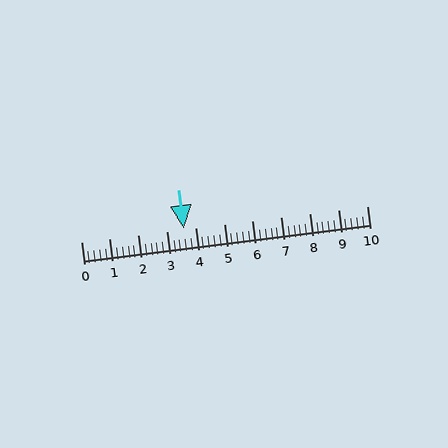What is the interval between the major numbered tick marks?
The major tick marks are spaced 1 units apart.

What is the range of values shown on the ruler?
The ruler shows values from 0 to 10.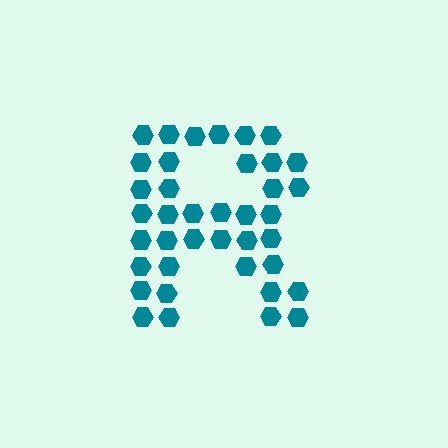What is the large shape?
The large shape is the letter R.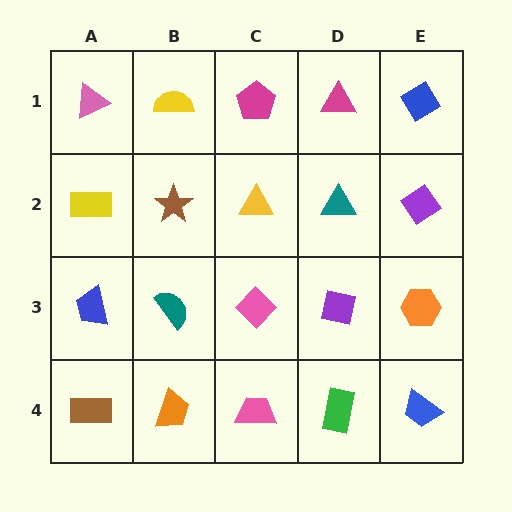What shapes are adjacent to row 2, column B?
A yellow semicircle (row 1, column B), a teal semicircle (row 3, column B), a yellow rectangle (row 2, column A), a yellow triangle (row 2, column C).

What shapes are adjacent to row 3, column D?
A teal triangle (row 2, column D), a green rectangle (row 4, column D), a pink diamond (row 3, column C), an orange hexagon (row 3, column E).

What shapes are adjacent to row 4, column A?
A blue trapezoid (row 3, column A), an orange trapezoid (row 4, column B).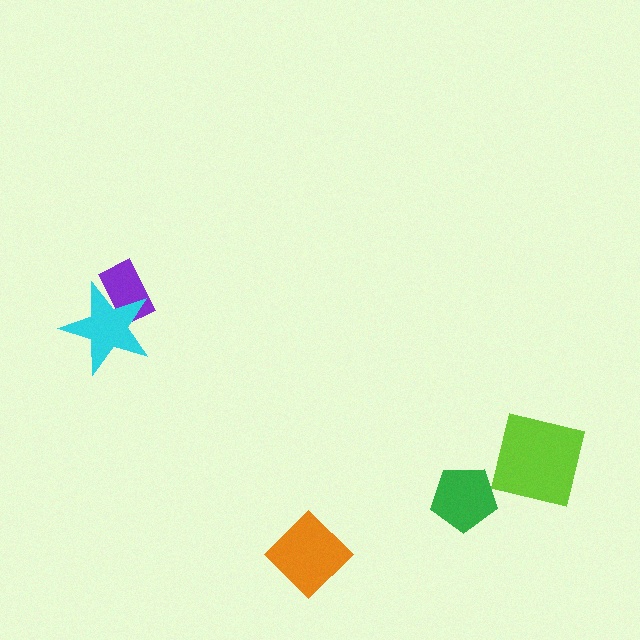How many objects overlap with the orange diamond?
0 objects overlap with the orange diamond.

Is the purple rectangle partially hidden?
Yes, it is partially covered by another shape.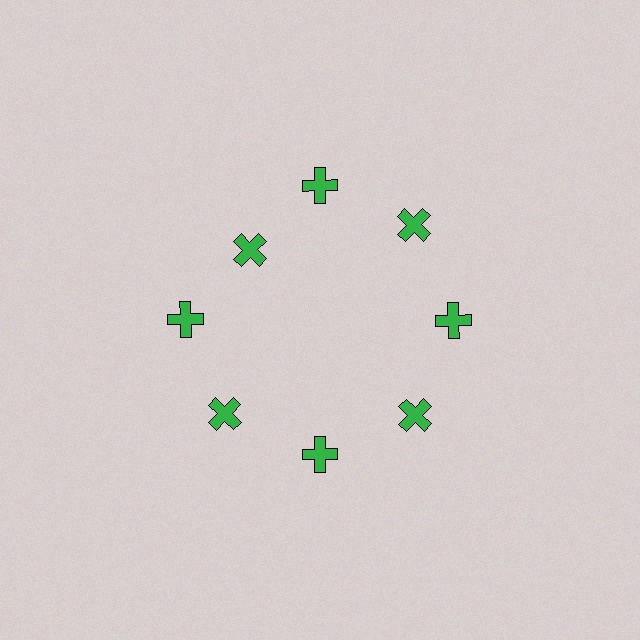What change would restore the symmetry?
The symmetry would be restored by moving it outward, back onto the ring so that all 8 crosses sit at equal angles and equal distance from the center.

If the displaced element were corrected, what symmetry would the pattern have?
It would have 8-fold rotational symmetry — the pattern would map onto itself every 45 degrees.